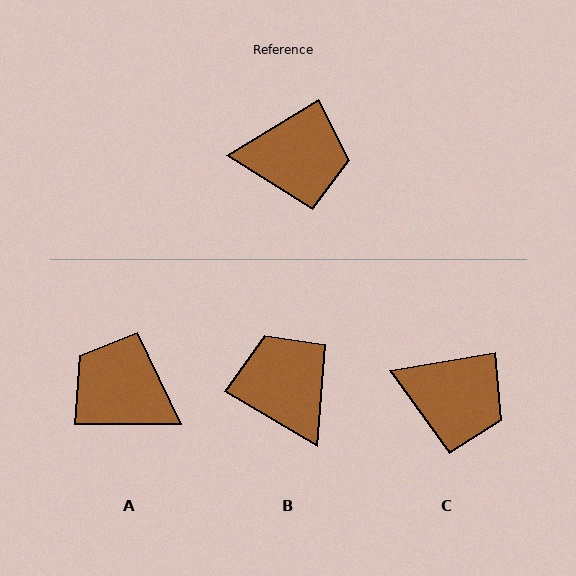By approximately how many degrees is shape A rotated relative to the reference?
Approximately 148 degrees counter-clockwise.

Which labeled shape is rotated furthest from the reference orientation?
A, about 148 degrees away.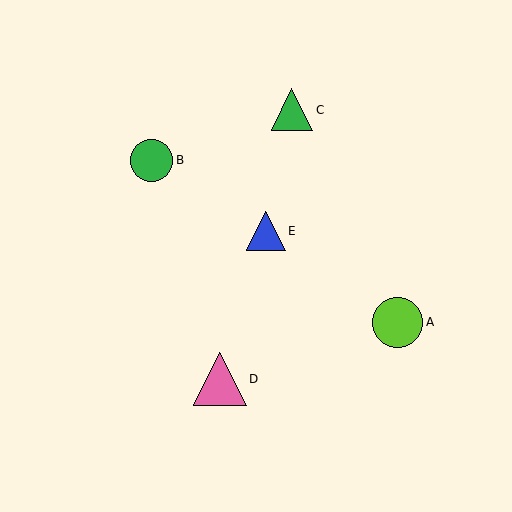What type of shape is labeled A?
Shape A is a lime circle.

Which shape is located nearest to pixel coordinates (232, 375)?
The pink triangle (labeled D) at (220, 379) is nearest to that location.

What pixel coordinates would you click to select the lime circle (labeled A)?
Click at (398, 323) to select the lime circle A.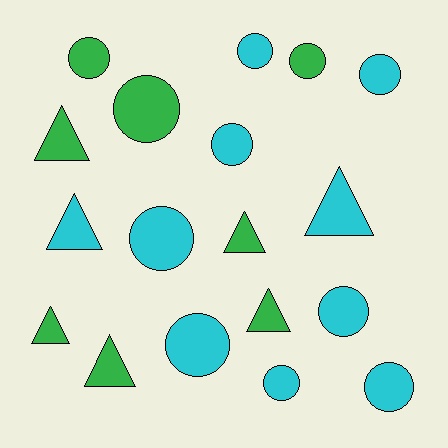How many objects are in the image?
There are 18 objects.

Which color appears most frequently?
Cyan, with 10 objects.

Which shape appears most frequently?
Circle, with 11 objects.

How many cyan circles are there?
There are 8 cyan circles.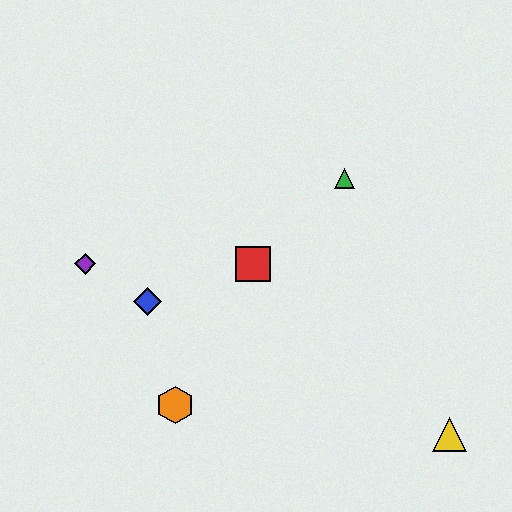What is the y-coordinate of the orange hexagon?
The orange hexagon is at y≈405.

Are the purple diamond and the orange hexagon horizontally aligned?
No, the purple diamond is at y≈264 and the orange hexagon is at y≈405.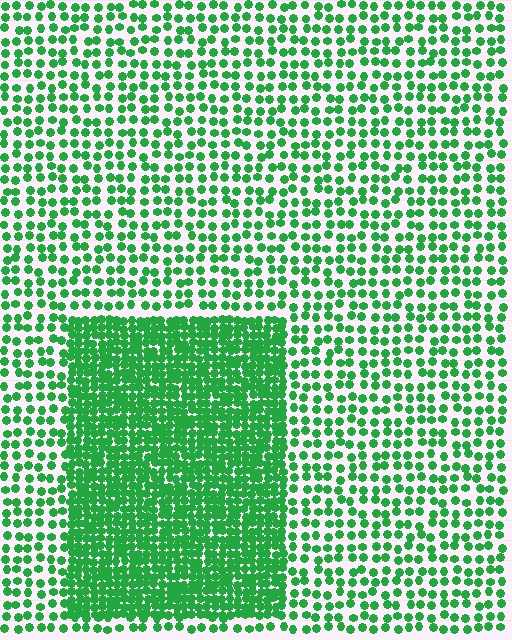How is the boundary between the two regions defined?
The boundary is defined by a change in element density (approximately 2.3x ratio). All elements are the same color, size, and shape.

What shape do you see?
I see a rectangle.